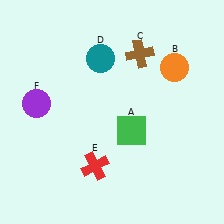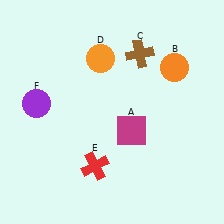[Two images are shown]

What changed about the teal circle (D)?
In Image 1, D is teal. In Image 2, it changed to orange.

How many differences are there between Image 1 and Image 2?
There are 2 differences between the two images.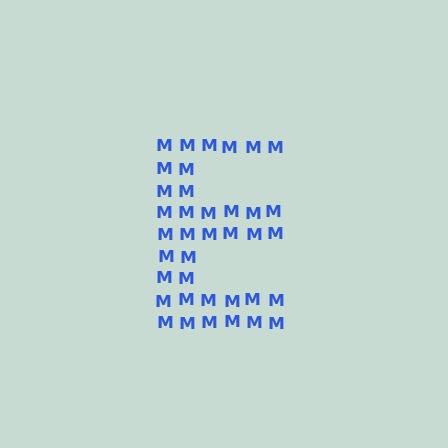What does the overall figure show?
The overall figure shows the letter E.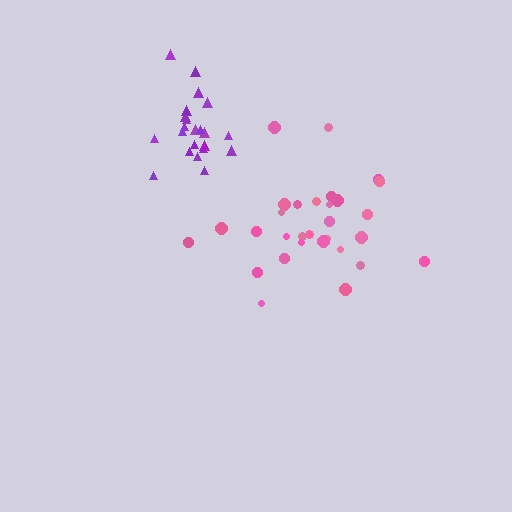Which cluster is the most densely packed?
Purple.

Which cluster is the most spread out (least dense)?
Pink.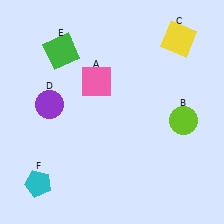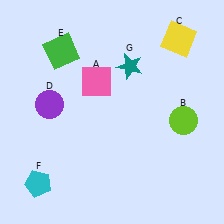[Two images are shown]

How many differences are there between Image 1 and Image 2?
There is 1 difference between the two images.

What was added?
A teal star (G) was added in Image 2.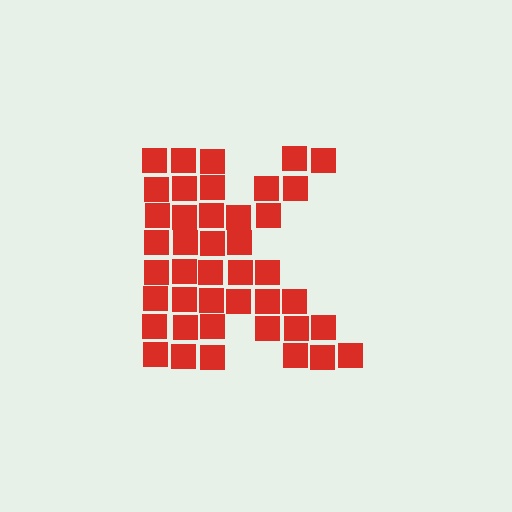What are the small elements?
The small elements are squares.